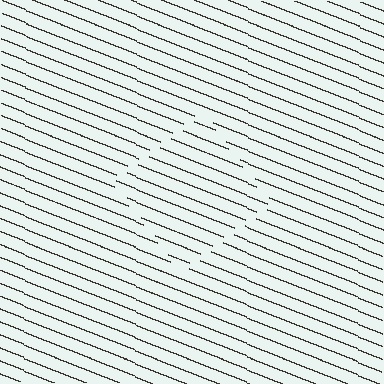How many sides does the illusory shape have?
4 sides — the line-ends trace a square.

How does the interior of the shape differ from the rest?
The interior of the shape contains the same grating, shifted by half a period — the contour is defined by the phase discontinuity where line-ends from the inner and outer gratings abut.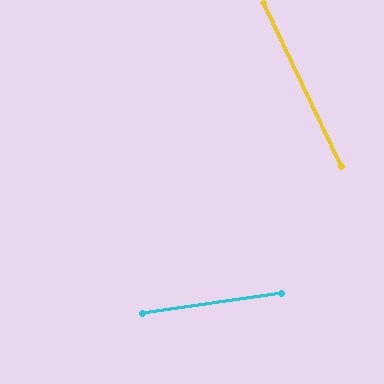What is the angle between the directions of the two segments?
Approximately 73 degrees.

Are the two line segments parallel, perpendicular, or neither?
Neither parallel nor perpendicular — they differ by about 73°.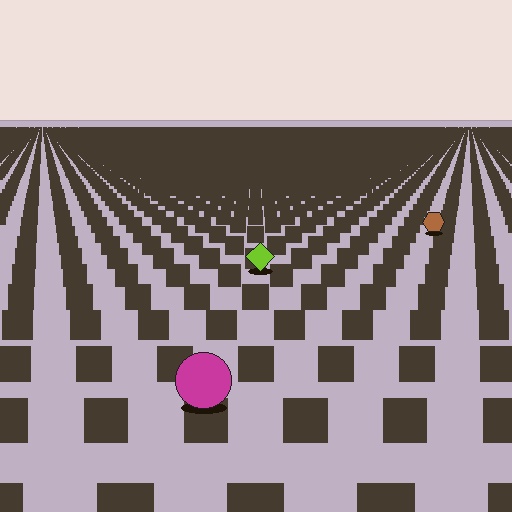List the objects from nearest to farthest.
From nearest to farthest: the magenta circle, the lime diamond, the brown hexagon.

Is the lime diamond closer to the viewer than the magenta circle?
No. The magenta circle is closer — you can tell from the texture gradient: the ground texture is coarser near it.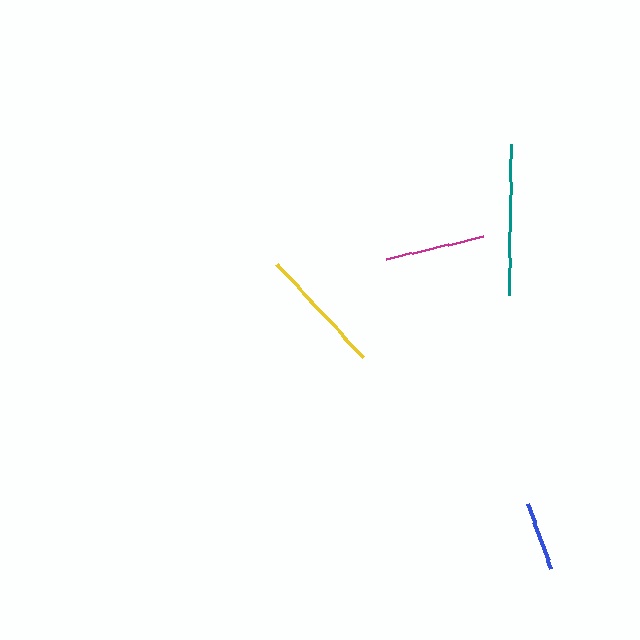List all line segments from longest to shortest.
From longest to shortest: teal, yellow, magenta, blue.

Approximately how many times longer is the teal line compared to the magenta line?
The teal line is approximately 1.5 times the length of the magenta line.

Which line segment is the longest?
The teal line is the longest at approximately 151 pixels.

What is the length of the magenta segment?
The magenta segment is approximately 100 pixels long.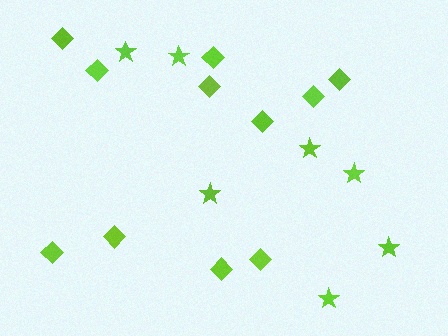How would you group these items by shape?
There are 2 groups: one group of diamonds (11) and one group of stars (7).